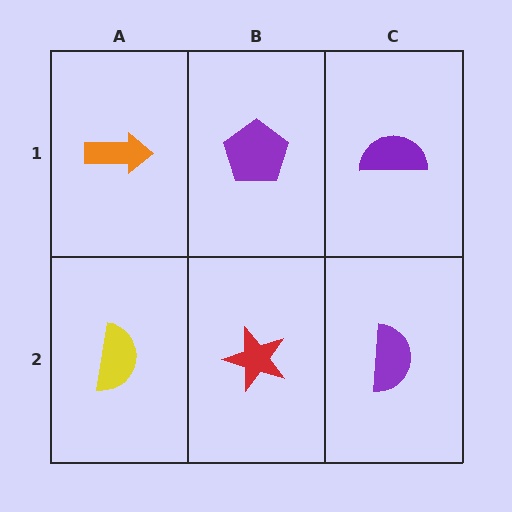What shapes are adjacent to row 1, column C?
A purple semicircle (row 2, column C), a purple pentagon (row 1, column B).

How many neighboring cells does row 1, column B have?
3.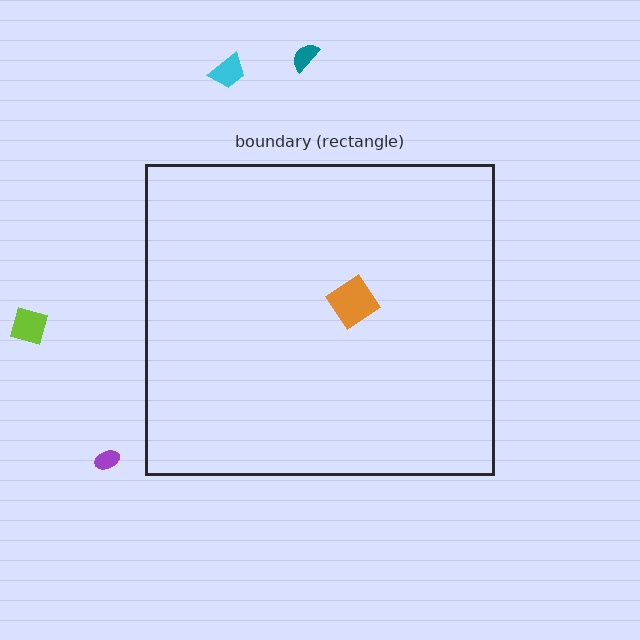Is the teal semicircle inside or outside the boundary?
Outside.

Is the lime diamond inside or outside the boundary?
Outside.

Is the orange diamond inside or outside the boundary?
Inside.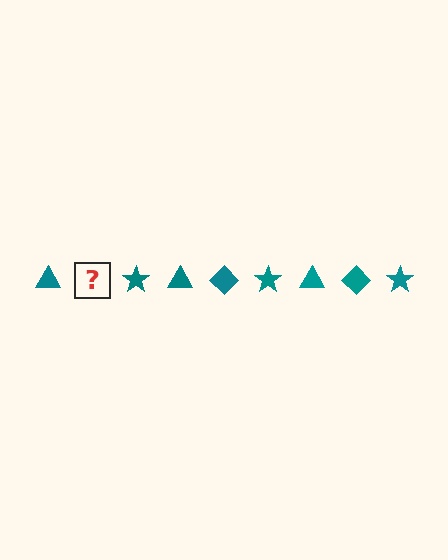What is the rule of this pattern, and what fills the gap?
The rule is that the pattern cycles through triangle, diamond, star shapes in teal. The gap should be filled with a teal diamond.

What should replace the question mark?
The question mark should be replaced with a teal diamond.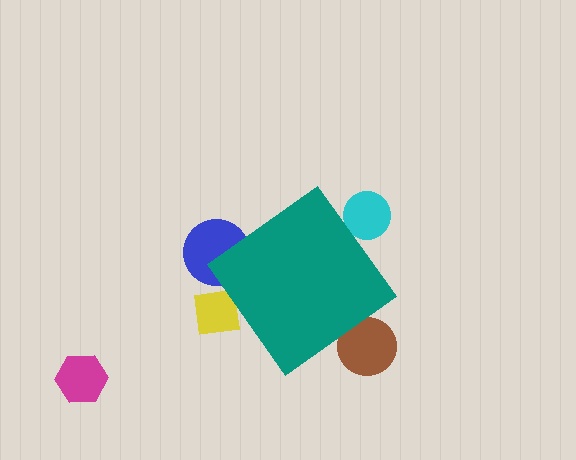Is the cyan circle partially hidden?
Yes, the cyan circle is partially hidden behind the teal diamond.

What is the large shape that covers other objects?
A teal diamond.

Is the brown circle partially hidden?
Yes, the brown circle is partially hidden behind the teal diamond.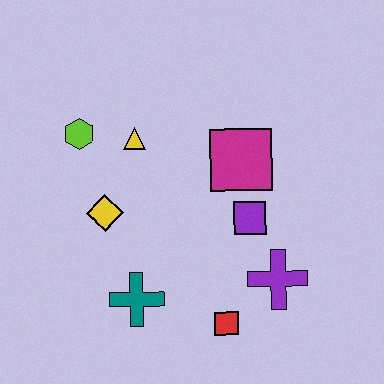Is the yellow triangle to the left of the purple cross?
Yes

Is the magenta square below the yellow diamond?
No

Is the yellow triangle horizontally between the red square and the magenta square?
No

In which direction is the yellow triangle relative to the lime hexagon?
The yellow triangle is to the right of the lime hexagon.